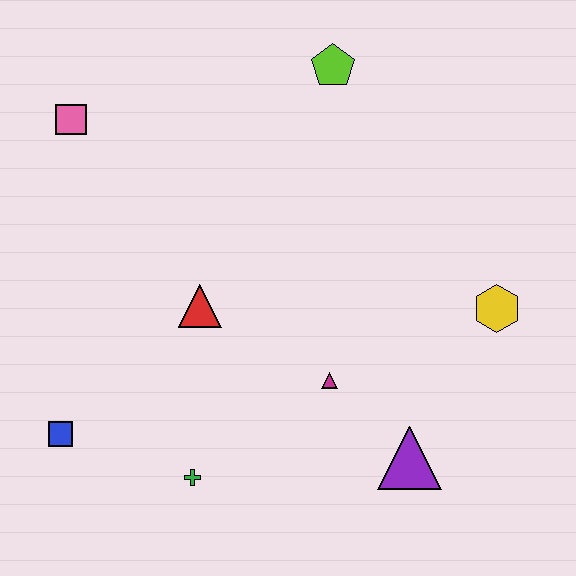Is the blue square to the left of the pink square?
Yes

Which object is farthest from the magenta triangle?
The pink square is farthest from the magenta triangle.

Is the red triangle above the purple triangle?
Yes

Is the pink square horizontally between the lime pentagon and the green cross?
No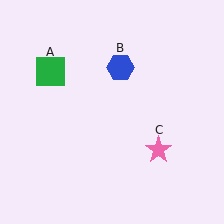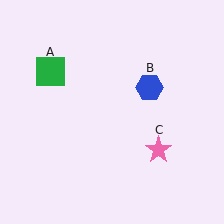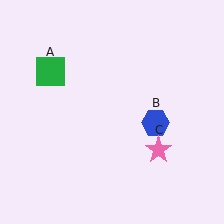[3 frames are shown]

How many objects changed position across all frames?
1 object changed position: blue hexagon (object B).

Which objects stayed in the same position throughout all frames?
Green square (object A) and pink star (object C) remained stationary.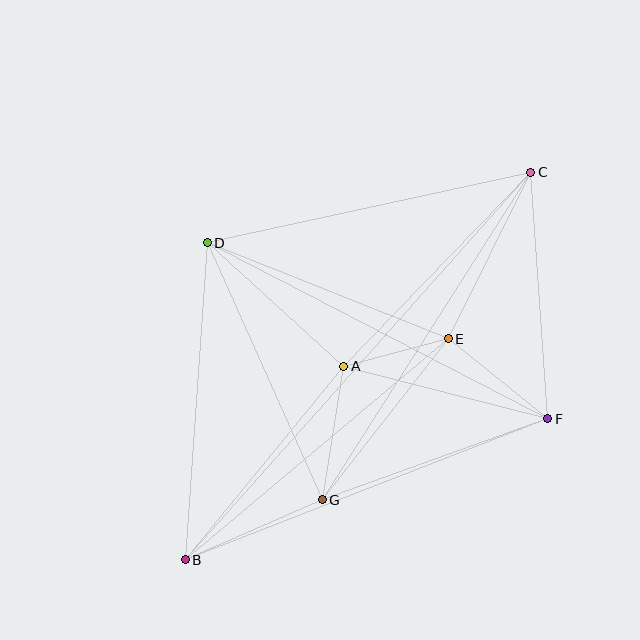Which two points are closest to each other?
Points A and E are closest to each other.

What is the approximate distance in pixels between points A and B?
The distance between A and B is approximately 250 pixels.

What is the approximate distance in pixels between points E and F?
The distance between E and F is approximately 127 pixels.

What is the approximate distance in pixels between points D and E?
The distance between D and E is approximately 259 pixels.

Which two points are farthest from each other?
Points B and C are farthest from each other.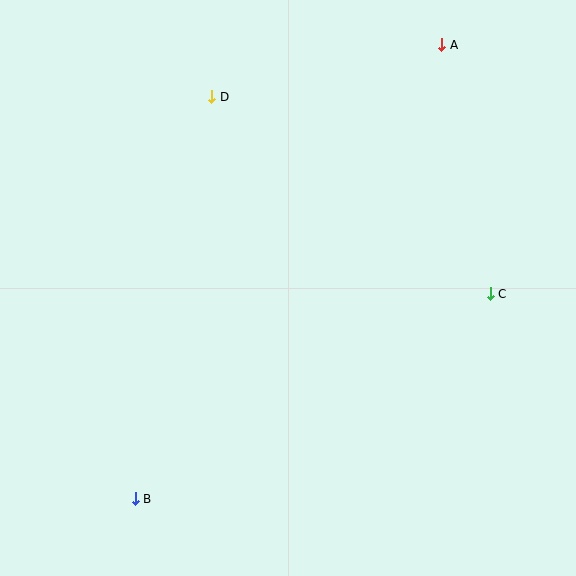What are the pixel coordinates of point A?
Point A is at (442, 45).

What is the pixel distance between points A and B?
The distance between A and B is 548 pixels.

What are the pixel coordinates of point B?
Point B is at (135, 499).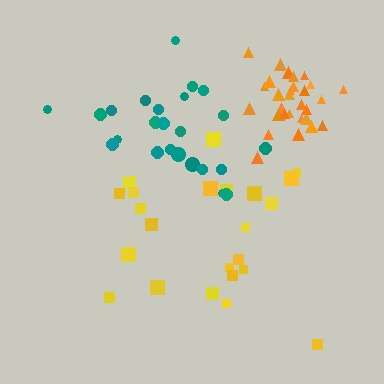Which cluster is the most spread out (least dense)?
Yellow.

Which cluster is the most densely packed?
Orange.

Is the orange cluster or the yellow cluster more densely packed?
Orange.